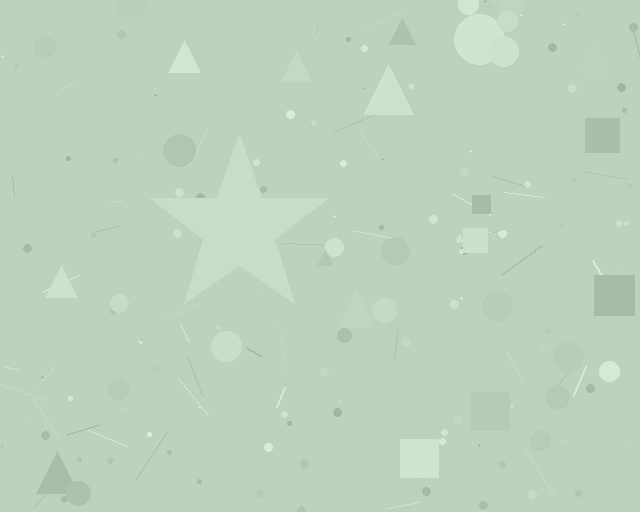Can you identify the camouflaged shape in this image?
The camouflaged shape is a star.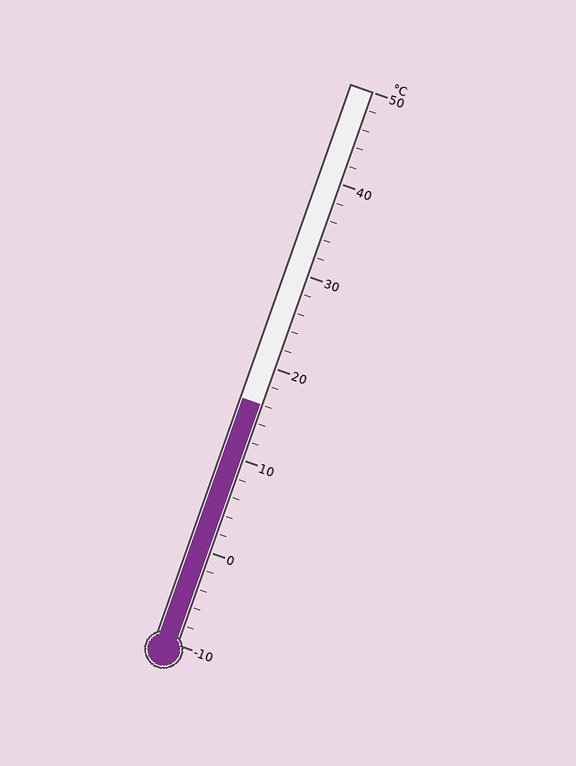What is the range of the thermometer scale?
The thermometer scale ranges from -10°C to 50°C.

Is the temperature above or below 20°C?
The temperature is below 20°C.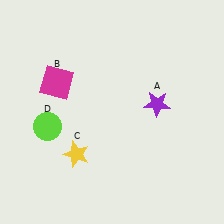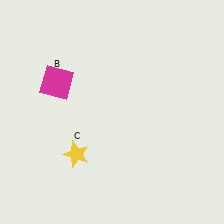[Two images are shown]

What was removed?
The lime circle (D), the purple star (A) were removed in Image 2.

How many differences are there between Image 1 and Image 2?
There are 2 differences between the two images.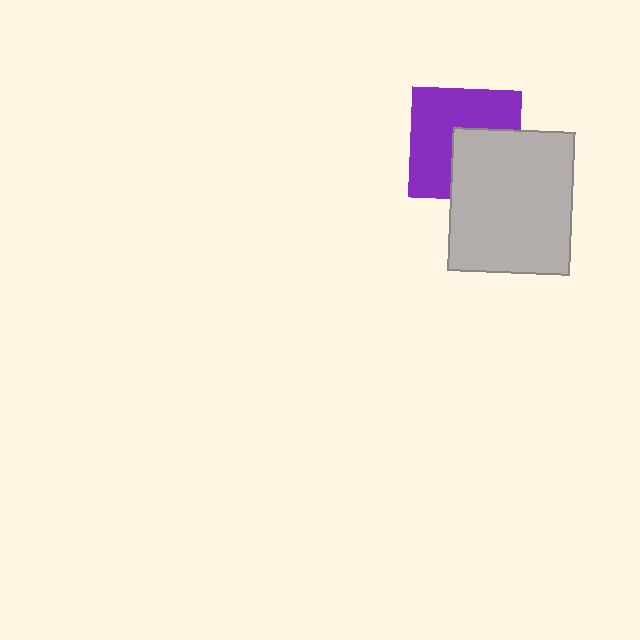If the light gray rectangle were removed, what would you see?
You would see the complete purple square.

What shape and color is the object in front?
The object in front is a light gray rectangle.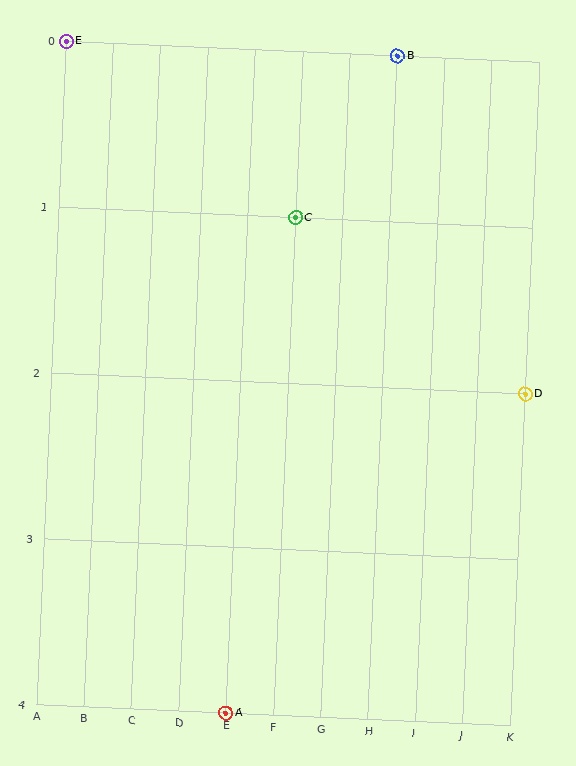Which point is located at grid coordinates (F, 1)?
Point C is at (F, 1).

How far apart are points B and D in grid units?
Points B and D are 3 columns and 2 rows apart (about 3.6 grid units diagonally).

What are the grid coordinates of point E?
Point E is at grid coordinates (A, 0).